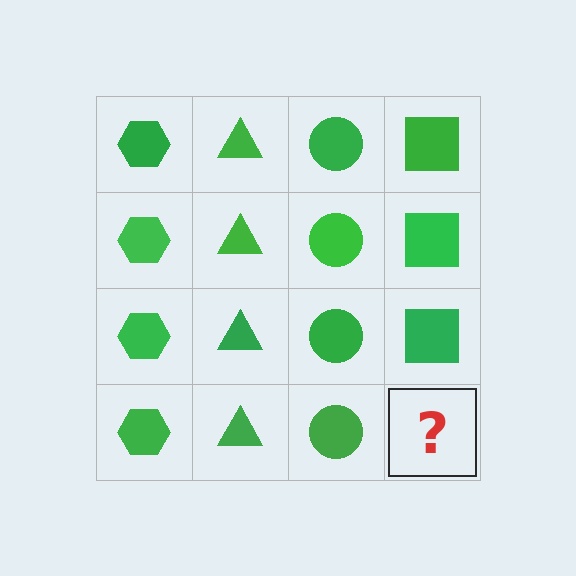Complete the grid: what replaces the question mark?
The question mark should be replaced with a green square.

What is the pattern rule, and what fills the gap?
The rule is that each column has a consistent shape. The gap should be filled with a green square.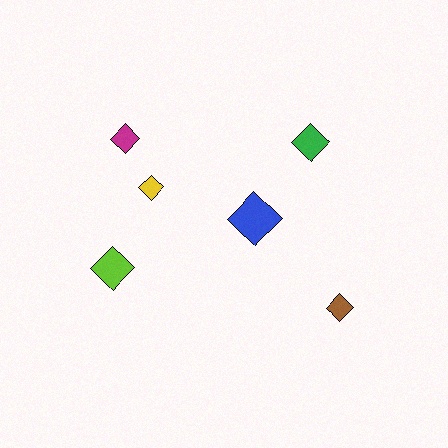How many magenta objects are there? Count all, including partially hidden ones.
There is 1 magenta object.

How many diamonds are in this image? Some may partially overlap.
There are 6 diamonds.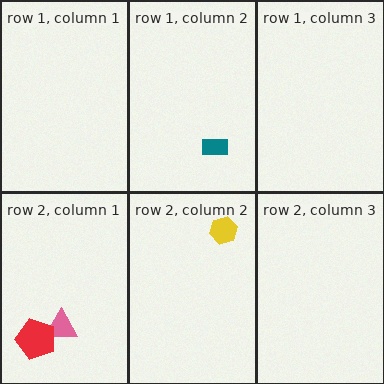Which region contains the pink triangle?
The row 2, column 1 region.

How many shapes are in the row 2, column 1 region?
2.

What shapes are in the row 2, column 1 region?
The pink triangle, the red pentagon.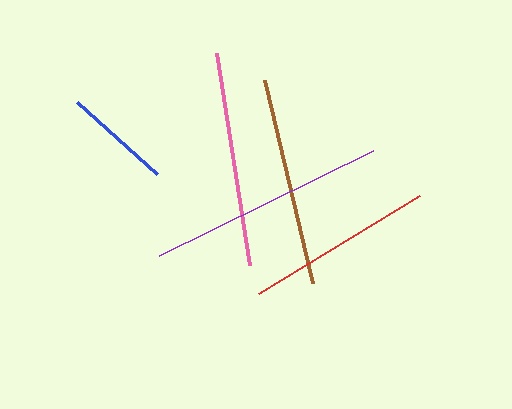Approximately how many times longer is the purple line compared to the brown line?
The purple line is approximately 1.1 times the length of the brown line.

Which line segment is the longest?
The purple line is the longest at approximately 238 pixels.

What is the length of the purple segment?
The purple segment is approximately 238 pixels long.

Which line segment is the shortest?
The blue line is the shortest at approximately 107 pixels.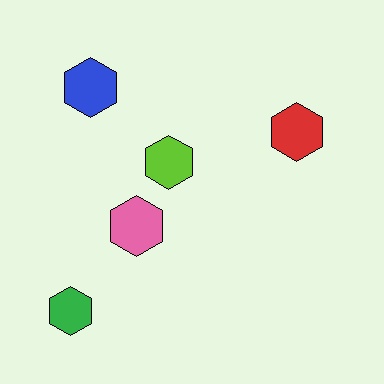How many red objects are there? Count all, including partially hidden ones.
There is 1 red object.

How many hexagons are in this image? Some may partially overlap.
There are 5 hexagons.